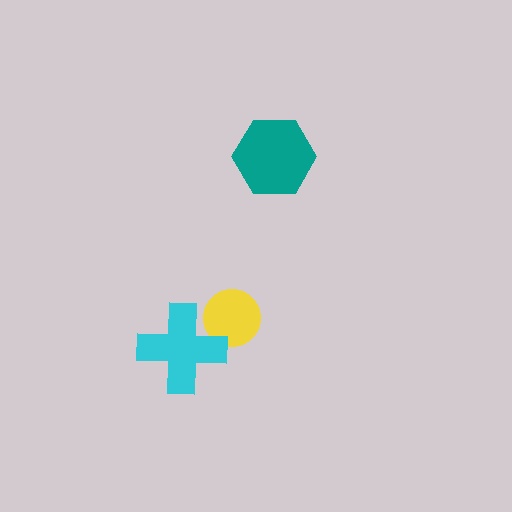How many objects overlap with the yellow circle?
1 object overlaps with the yellow circle.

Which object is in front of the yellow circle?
The cyan cross is in front of the yellow circle.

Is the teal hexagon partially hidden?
No, no other shape covers it.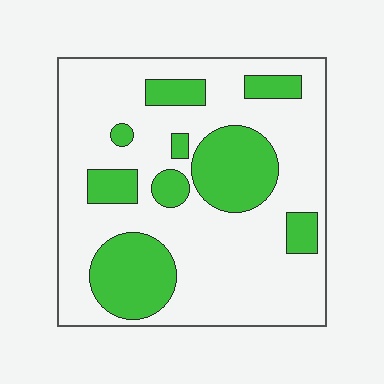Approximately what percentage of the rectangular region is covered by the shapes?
Approximately 30%.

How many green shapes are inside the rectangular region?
9.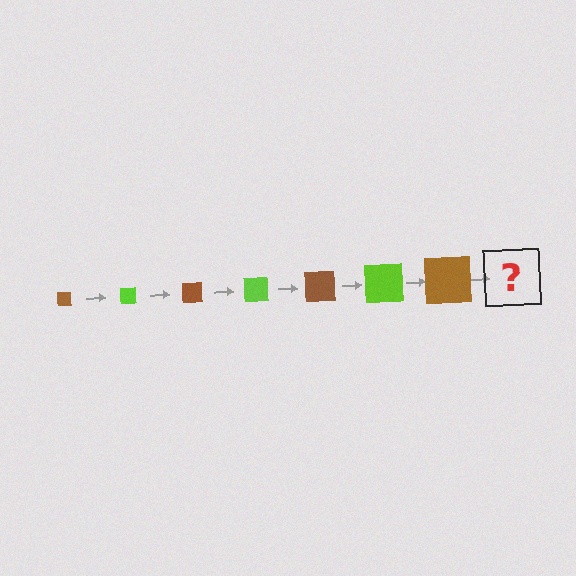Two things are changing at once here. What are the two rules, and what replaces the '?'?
The two rules are that the square grows larger each step and the color cycles through brown and lime. The '?' should be a lime square, larger than the previous one.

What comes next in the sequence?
The next element should be a lime square, larger than the previous one.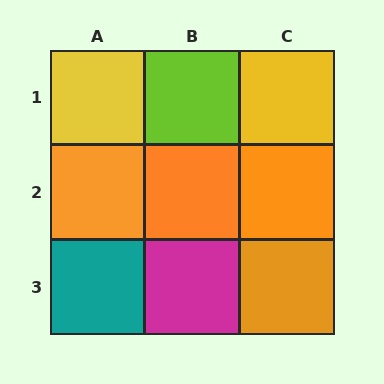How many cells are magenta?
1 cell is magenta.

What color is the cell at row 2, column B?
Orange.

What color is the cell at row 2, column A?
Orange.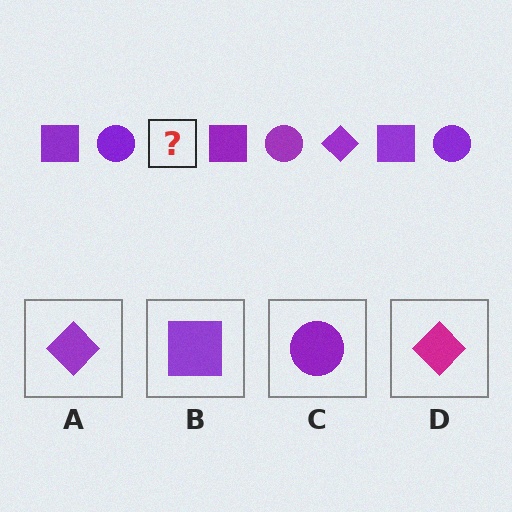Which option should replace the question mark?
Option A.